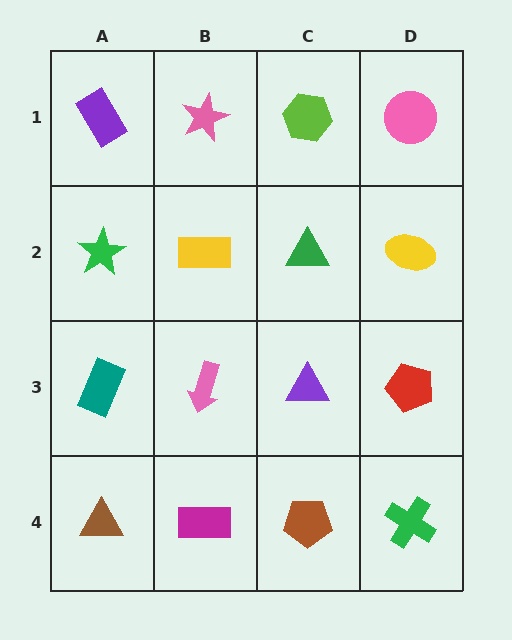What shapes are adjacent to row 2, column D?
A pink circle (row 1, column D), a red pentagon (row 3, column D), a green triangle (row 2, column C).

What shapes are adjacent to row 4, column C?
A purple triangle (row 3, column C), a magenta rectangle (row 4, column B), a green cross (row 4, column D).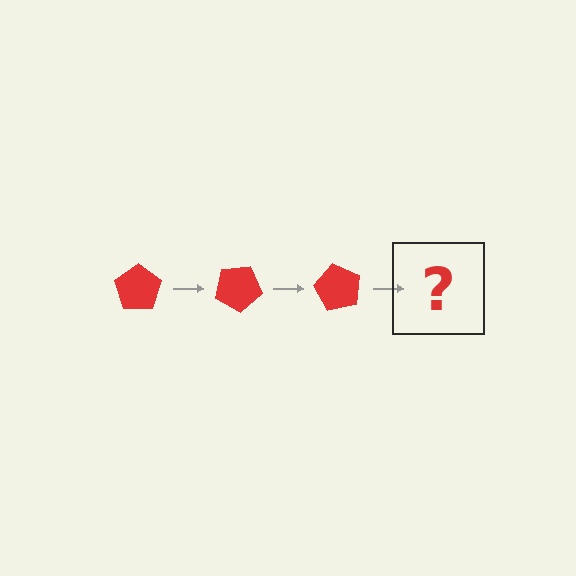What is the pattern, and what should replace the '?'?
The pattern is that the pentagon rotates 30 degrees each step. The '?' should be a red pentagon rotated 90 degrees.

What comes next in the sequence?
The next element should be a red pentagon rotated 90 degrees.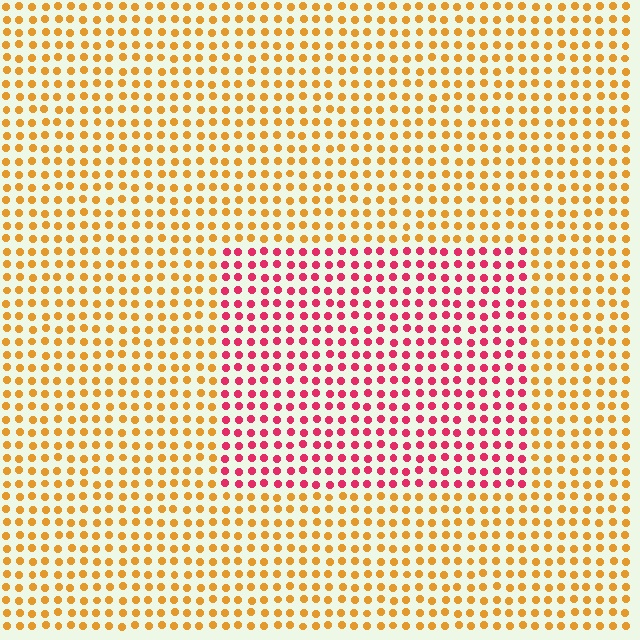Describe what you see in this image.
The image is filled with small orange elements in a uniform arrangement. A rectangle-shaped region is visible where the elements are tinted to a slightly different hue, forming a subtle color boundary.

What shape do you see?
I see a rectangle.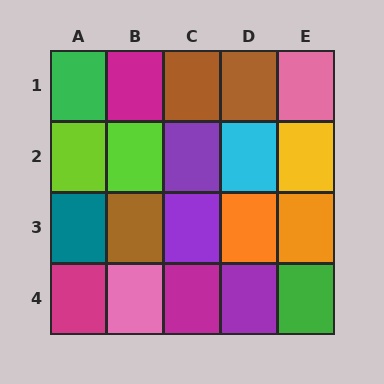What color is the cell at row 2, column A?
Lime.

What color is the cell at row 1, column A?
Green.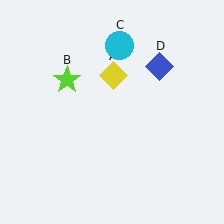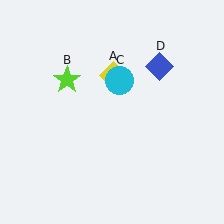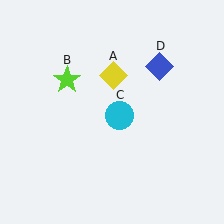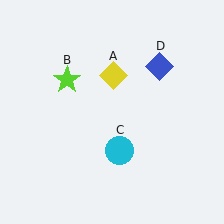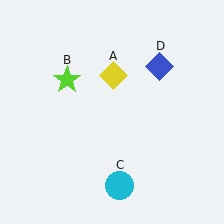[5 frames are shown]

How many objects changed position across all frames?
1 object changed position: cyan circle (object C).